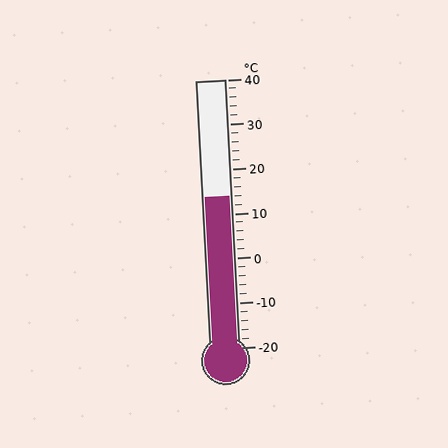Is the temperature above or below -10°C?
The temperature is above -10°C.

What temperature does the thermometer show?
The thermometer shows approximately 14°C.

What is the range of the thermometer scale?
The thermometer scale ranges from -20°C to 40°C.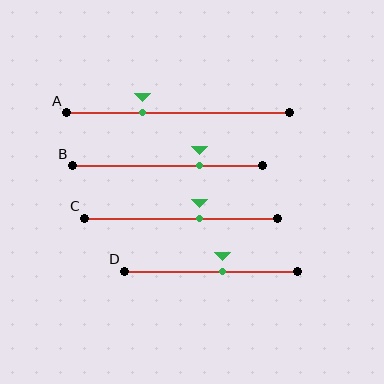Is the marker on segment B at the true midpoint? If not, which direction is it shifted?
No, the marker on segment B is shifted to the right by about 17% of the segment length.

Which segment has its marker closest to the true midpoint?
Segment D has its marker closest to the true midpoint.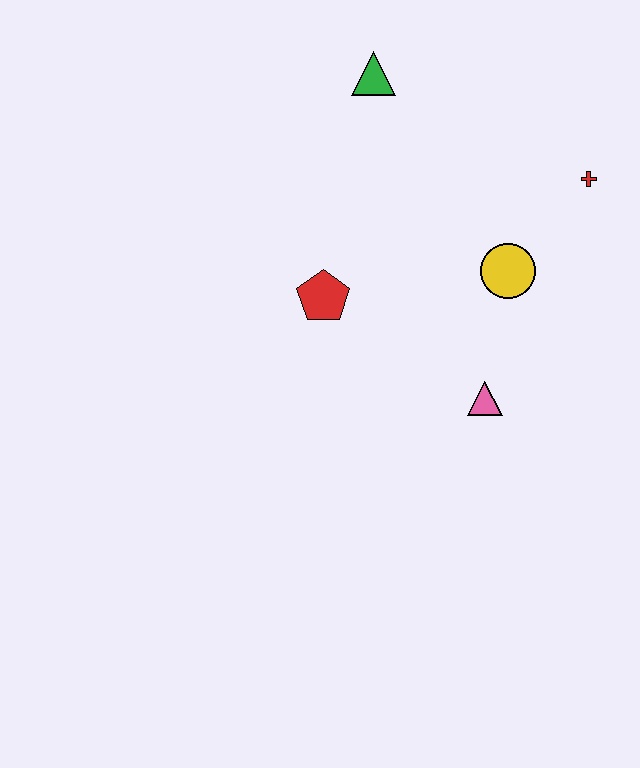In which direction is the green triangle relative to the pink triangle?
The green triangle is above the pink triangle.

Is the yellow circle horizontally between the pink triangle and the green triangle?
No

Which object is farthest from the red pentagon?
The red cross is farthest from the red pentagon.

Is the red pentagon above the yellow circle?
No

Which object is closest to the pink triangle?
The yellow circle is closest to the pink triangle.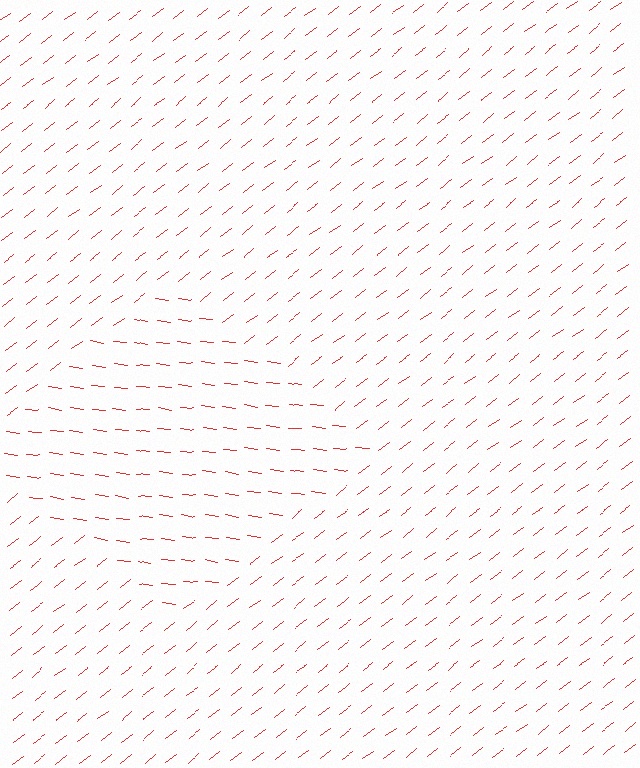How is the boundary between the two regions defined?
The boundary is defined purely by a change in line orientation (approximately 45 degrees difference). All lines are the same color and thickness.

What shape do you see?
I see a diamond.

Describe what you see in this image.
The image is filled with small red line segments. A diamond region in the image has lines oriented differently from the surrounding lines, creating a visible texture boundary.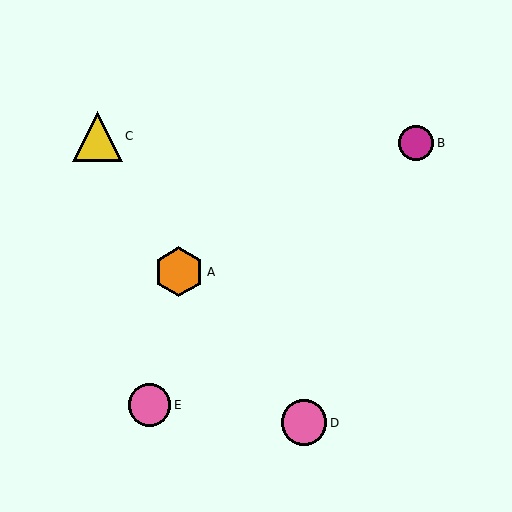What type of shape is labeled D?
Shape D is a pink circle.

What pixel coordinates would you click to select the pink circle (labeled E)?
Click at (150, 405) to select the pink circle E.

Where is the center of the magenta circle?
The center of the magenta circle is at (416, 143).